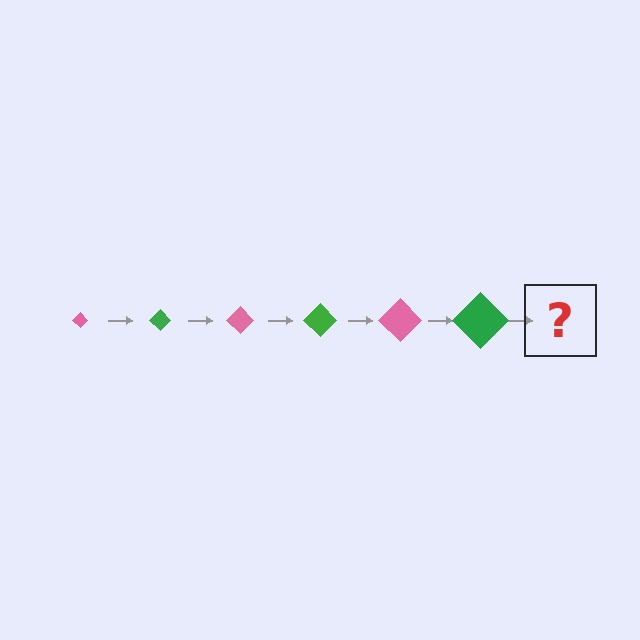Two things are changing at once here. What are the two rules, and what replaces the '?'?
The two rules are that the diamond grows larger each step and the color cycles through pink and green. The '?' should be a pink diamond, larger than the previous one.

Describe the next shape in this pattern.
It should be a pink diamond, larger than the previous one.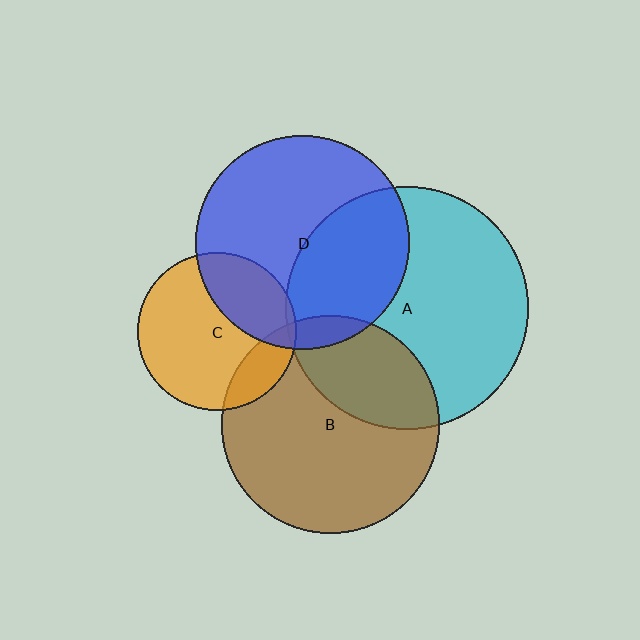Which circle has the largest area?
Circle A (cyan).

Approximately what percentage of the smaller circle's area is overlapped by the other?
Approximately 30%.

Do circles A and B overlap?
Yes.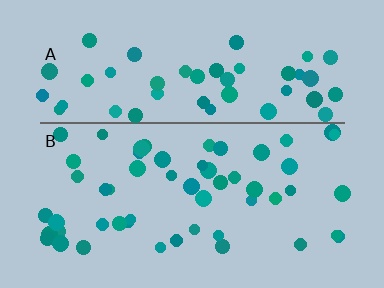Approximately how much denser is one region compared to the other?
Approximately 1.0× — region B over region A.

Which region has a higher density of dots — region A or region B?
B (the bottom).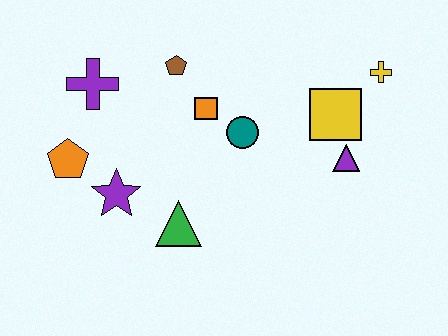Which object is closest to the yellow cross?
The yellow square is closest to the yellow cross.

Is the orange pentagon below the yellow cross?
Yes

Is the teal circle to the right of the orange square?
Yes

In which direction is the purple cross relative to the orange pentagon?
The purple cross is above the orange pentagon.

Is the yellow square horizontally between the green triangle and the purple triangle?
Yes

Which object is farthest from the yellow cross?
The orange pentagon is farthest from the yellow cross.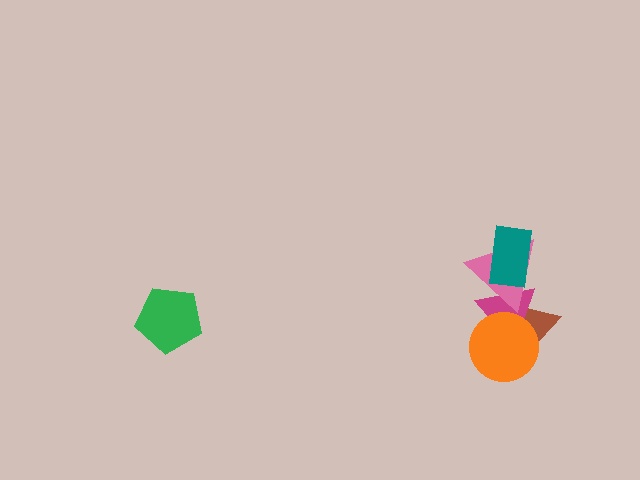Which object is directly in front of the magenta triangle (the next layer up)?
The pink triangle is directly in front of the magenta triangle.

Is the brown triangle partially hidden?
Yes, it is partially covered by another shape.